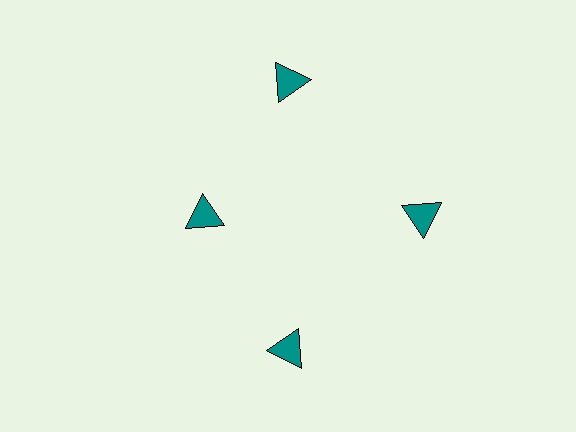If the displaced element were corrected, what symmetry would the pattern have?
It would have 4-fold rotational symmetry — the pattern would map onto itself every 90 degrees.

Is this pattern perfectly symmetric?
No. The 4 teal triangles are arranged in a ring, but one element near the 9 o'clock position is pulled inward toward the center, breaking the 4-fold rotational symmetry.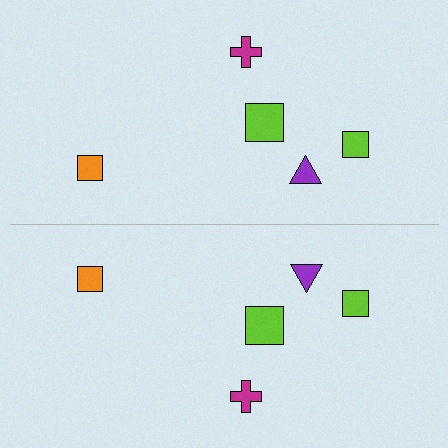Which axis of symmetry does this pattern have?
The pattern has a horizontal axis of symmetry running through the center of the image.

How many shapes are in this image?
There are 10 shapes in this image.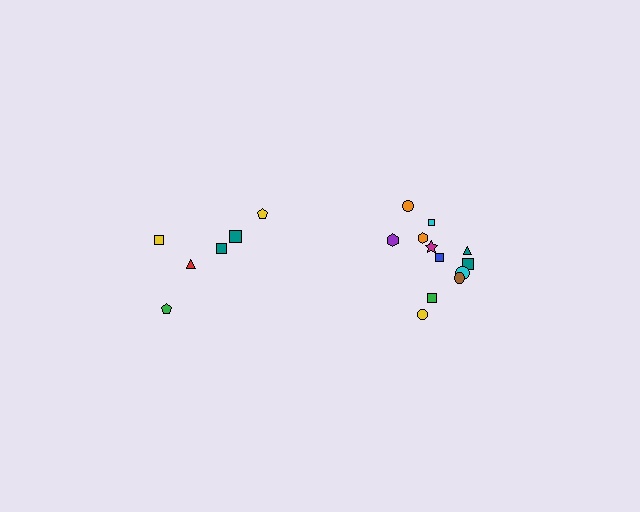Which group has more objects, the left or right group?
The right group.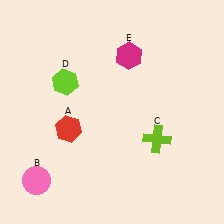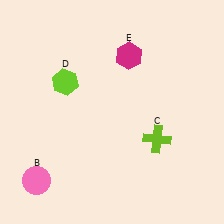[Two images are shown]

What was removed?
The red hexagon (A) was removed in Image 2.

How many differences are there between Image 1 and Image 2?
There is 1 difference between the two images.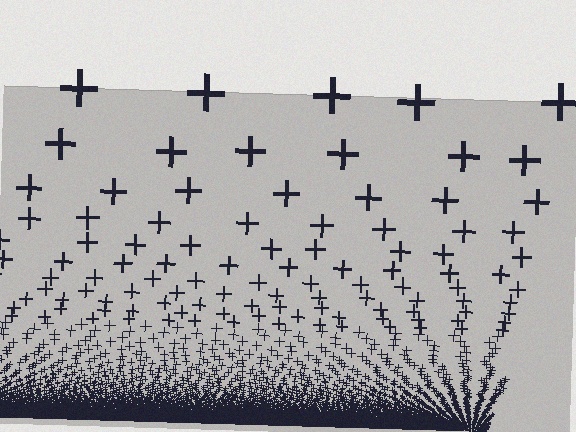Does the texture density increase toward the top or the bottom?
Density increases toward the bottom.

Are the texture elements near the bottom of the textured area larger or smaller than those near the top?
Smaller. The gradient is inverted — elements near the bottom are smaller and denser.